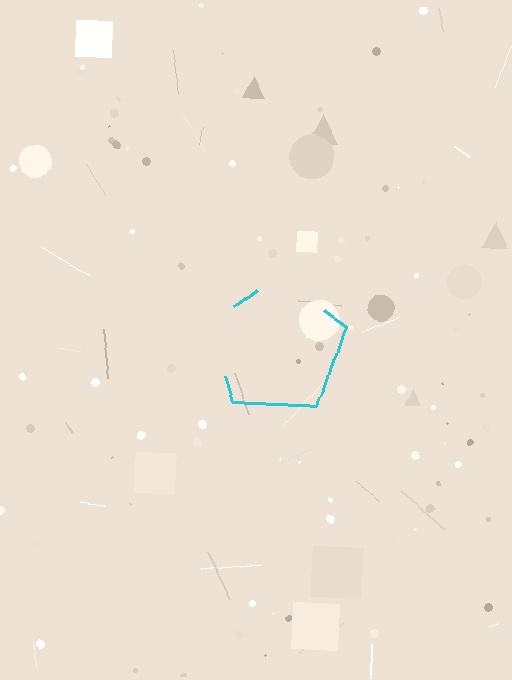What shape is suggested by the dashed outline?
The dashed outline suggests a pentagon.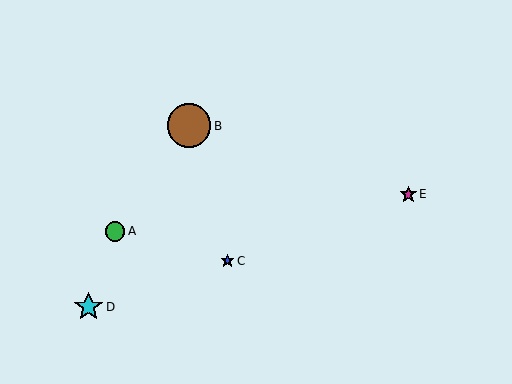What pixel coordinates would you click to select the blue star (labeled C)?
Click at (228, 261) to select the blue star C.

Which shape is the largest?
The brown circle (labeled B) is the largest.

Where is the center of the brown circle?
The center of the brown circle is at (189, 126).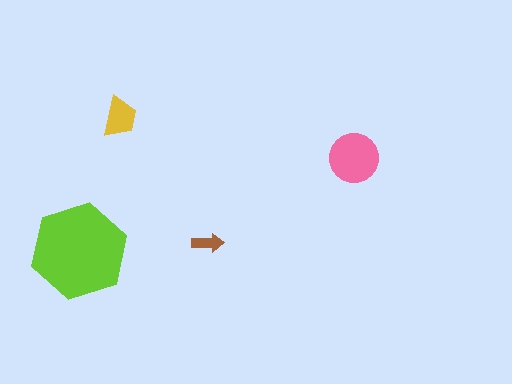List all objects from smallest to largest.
The brown arrow, the yellow trapezoid, the pink circle, the lime hexagon.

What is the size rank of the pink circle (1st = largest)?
2nd.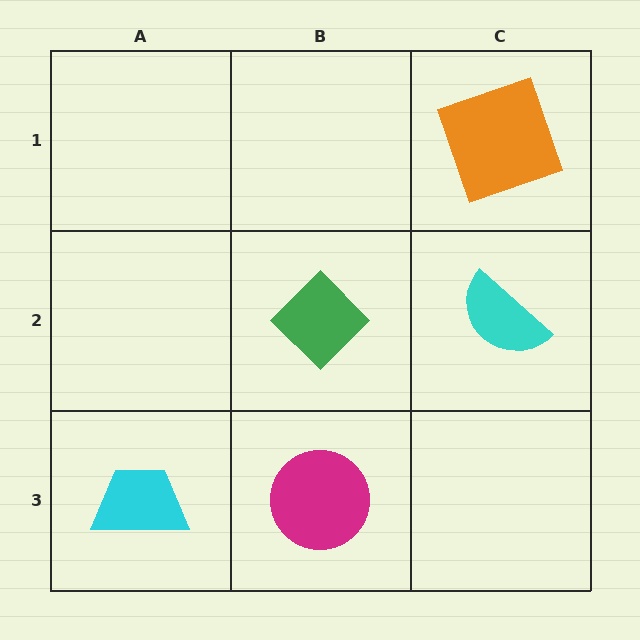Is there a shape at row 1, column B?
No, that cell is empty.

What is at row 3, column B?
A magenta circle.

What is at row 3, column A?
A cyan trapezoid.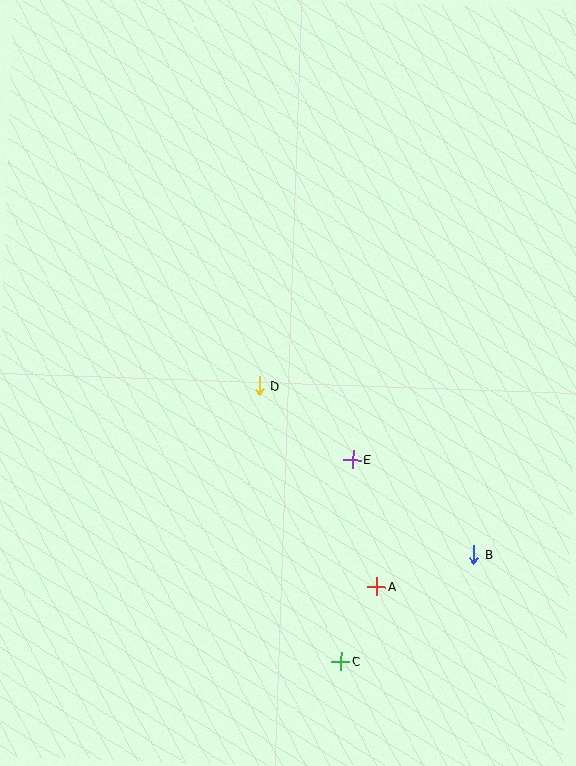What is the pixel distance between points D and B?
The distance between D and B is 273 pixels.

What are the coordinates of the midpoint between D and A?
The midpoint between D and A is at (318, 486).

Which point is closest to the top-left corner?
Point D is closest to the top-left corner.